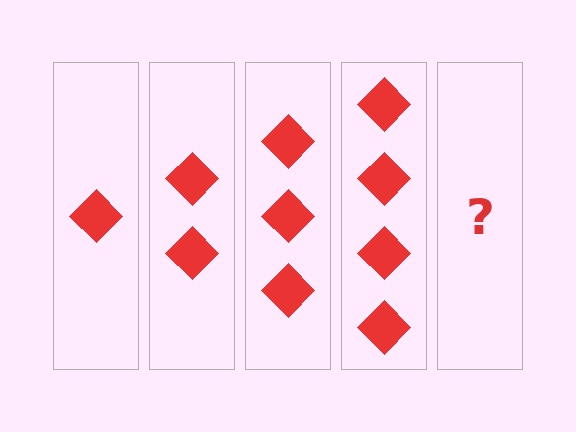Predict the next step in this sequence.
The next step is 5 diamonds.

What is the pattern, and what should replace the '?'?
The pattern is that each step adds one more diamond. The '?' should be 5 diamonds.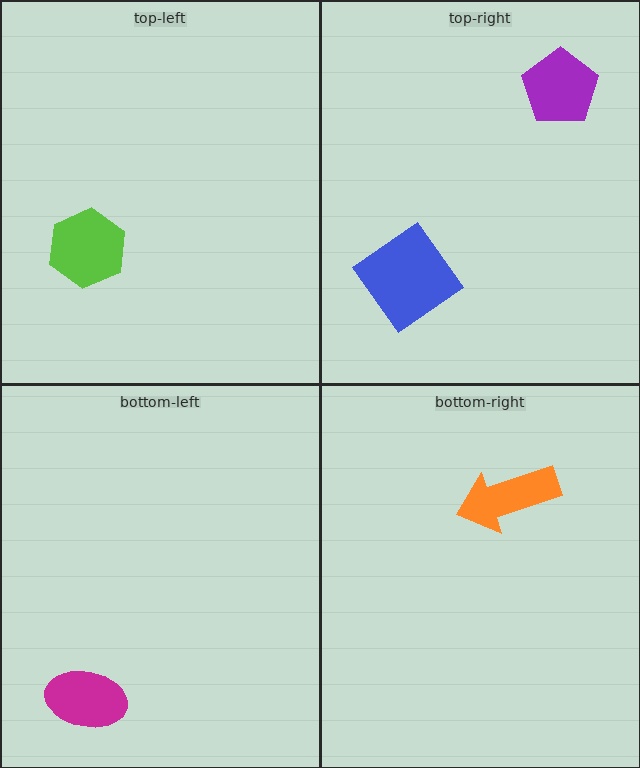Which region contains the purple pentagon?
The top-right region.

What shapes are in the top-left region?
The lime hexagon.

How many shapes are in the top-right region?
2.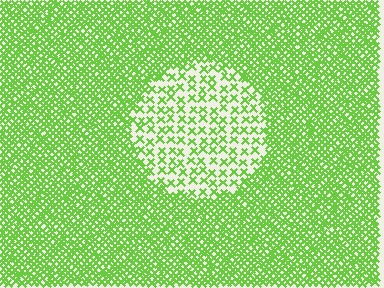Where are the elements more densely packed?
The elements are more densely packed outside the circle boundary.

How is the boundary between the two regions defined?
The boundary is defined by a change in element density (approximately 2.8x ratio). All elements are the same color, size, and shape.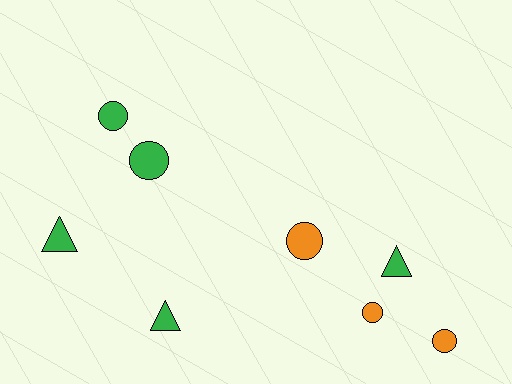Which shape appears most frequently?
Circle, with 5 objects.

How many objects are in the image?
There are 8 objects.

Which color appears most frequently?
Green, with 5 objects.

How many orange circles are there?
There are 3 orange circles.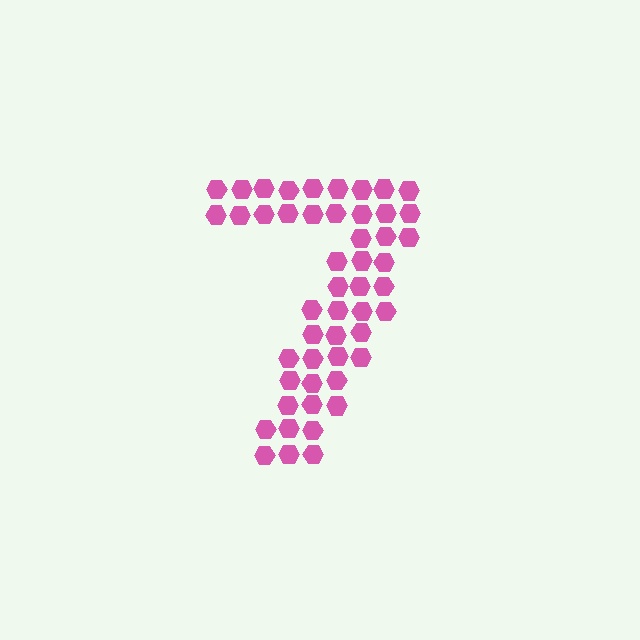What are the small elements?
The small elements are hexagons.